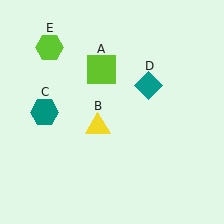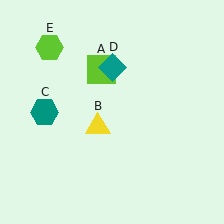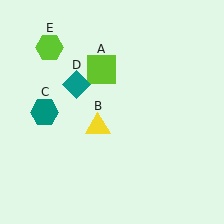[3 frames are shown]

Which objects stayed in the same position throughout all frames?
Lime square (object A) and yellow triangle (object B) and teal hexagon (object C) and lime hexagon (object E) remained stationary.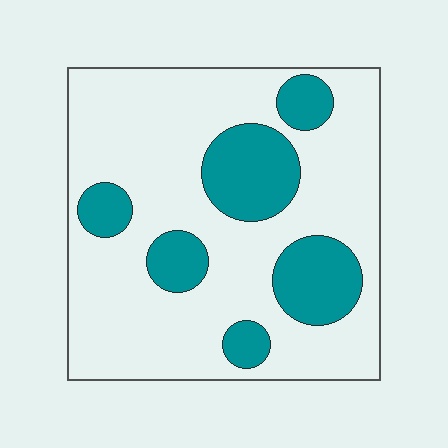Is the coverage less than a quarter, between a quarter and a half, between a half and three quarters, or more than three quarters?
Less than a quarter.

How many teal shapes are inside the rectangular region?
6.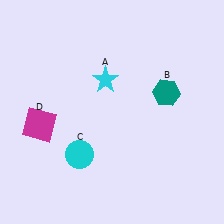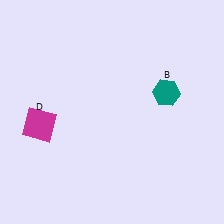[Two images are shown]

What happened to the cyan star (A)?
The cyan star (A) was removed in Image 2. It was in the top-left area of Image 1.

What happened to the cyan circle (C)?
The cyan circle (C) was removed in Image 2. It was in the bottom-left area of Image 1.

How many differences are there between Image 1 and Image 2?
There are 2 differences between the two images.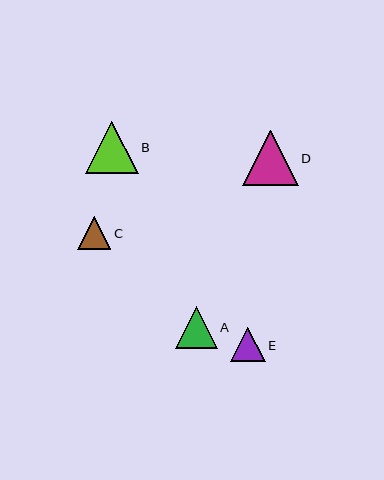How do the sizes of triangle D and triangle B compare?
Triangle D and triangle B are approximately the same size.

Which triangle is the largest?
Triangle D is the largest with a size of approximately 55 pixels.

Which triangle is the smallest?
Triangle C is the smallest with a size of approximately 33 pixels.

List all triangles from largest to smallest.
From largest to smallest: D, B, A, E, C.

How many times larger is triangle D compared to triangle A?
Triangle D is approximately 1.3 times the size of triangle A.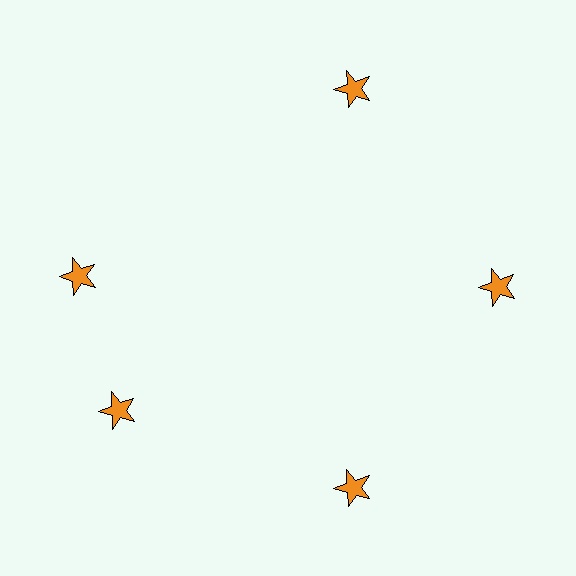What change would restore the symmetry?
The symmetry would be restored by rotating it back into even spacing with its neighbors so that all 5 stars sit at equal angles and equal distance from the center.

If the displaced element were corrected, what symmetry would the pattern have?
It would have 5-fold rotational symmetry — the pattern would map onto itself every 72 degrees.